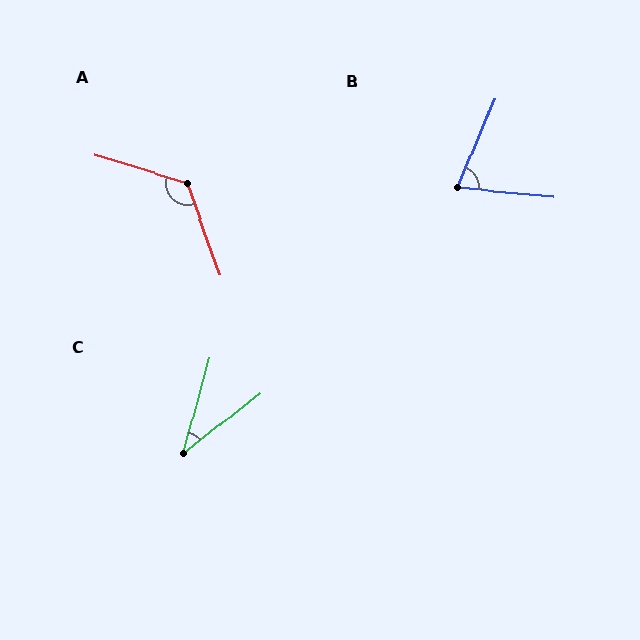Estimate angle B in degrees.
Approximately 73 degrees.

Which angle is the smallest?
C, at approximately 36 degrees.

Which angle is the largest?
A, at approximately 127 degrees.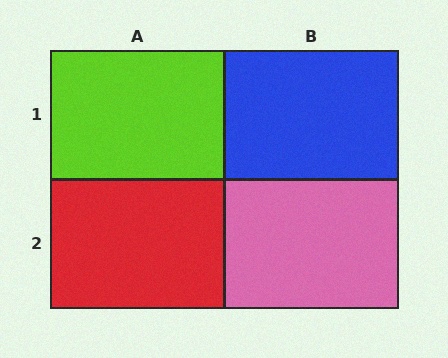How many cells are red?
1 cell is red.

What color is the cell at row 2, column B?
Pink.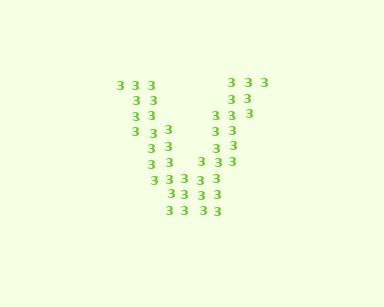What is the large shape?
The large shape is the letter V.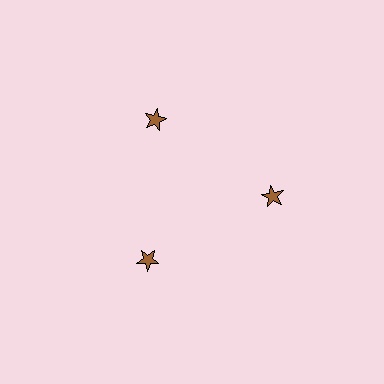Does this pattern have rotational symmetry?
Yes, this pattern has 3-fold rotational symmetry. It looks the same after rotating 120 degrees around the center.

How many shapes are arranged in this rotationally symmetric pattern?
There are 3 shapes, arranged in 3 groups of 1.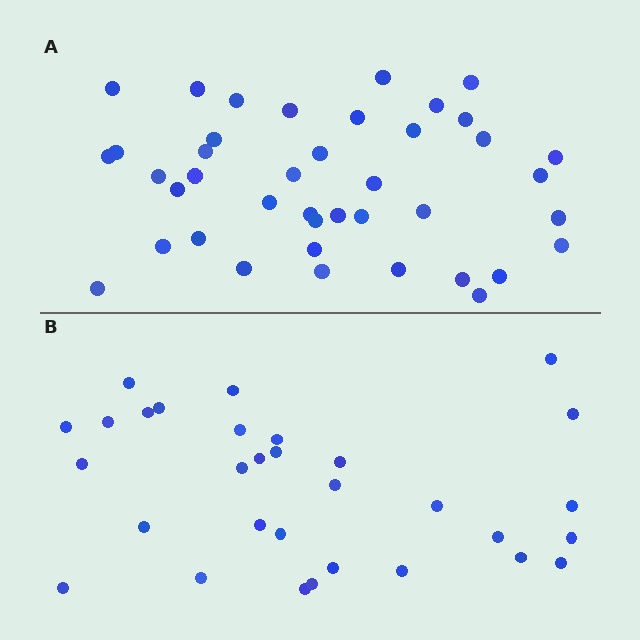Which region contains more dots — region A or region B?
Region A (the top region) has more dots.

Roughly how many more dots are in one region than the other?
Region A has roughly 10 or so more dots than region B.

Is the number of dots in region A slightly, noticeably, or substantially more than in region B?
Region A has noticeably more, but not dramatically so. The ratio is roughly 1.3 to 1.